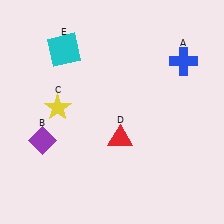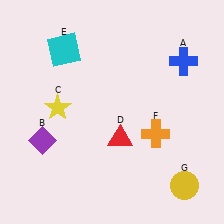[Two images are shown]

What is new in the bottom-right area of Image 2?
An orange cross (F) was added in the bottom-right area of Image 2.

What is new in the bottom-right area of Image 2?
A yellow circle (G) was added in the bottom-right area of Image 2.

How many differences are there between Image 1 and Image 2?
There are 2 differences between the two images.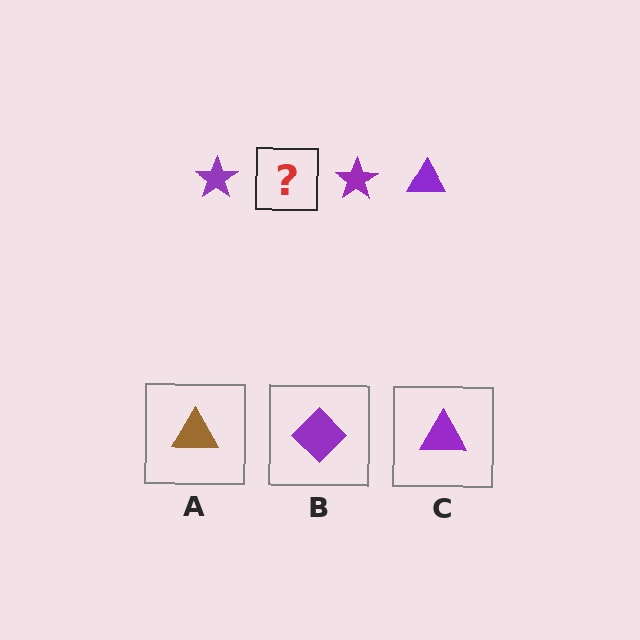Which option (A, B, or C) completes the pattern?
C.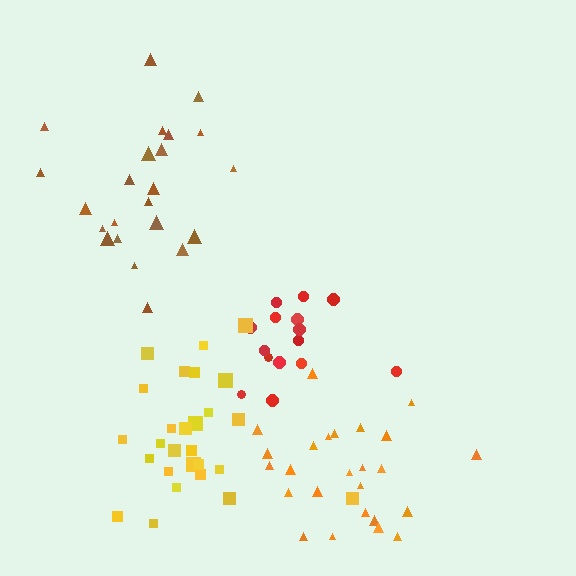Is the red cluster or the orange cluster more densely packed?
Red.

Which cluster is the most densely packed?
Red.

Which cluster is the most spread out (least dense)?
Orange.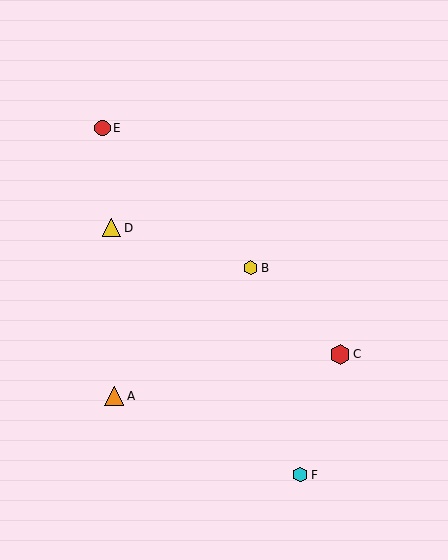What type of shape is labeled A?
Shape A is an orange triangle.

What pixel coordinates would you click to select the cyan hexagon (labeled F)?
Click at (300, 475) to select the cyan hexagon F.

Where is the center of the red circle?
The center of the red circle is at (102, 128).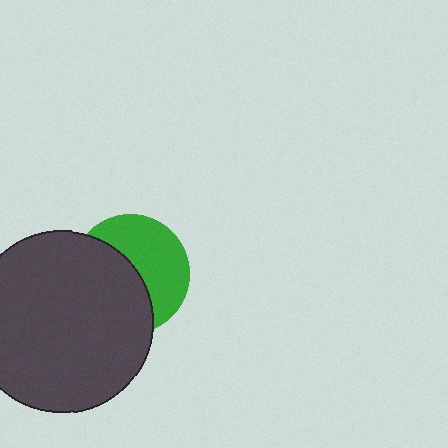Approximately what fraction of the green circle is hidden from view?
Roughly 51% of the green circle is hidden behind the dark gray circle.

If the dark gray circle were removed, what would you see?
You would see the complete green circle.